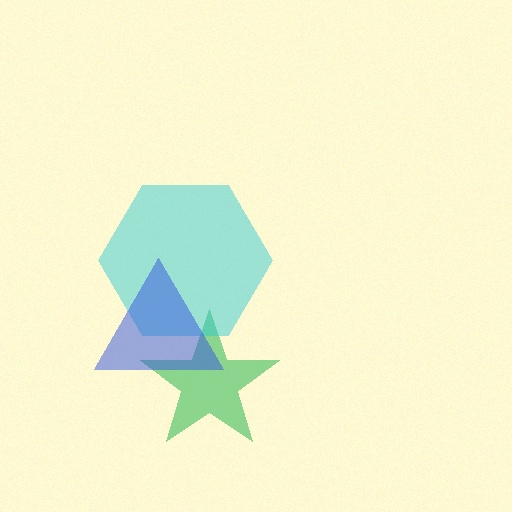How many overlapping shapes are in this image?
There are 3 overlapping shapes in the image.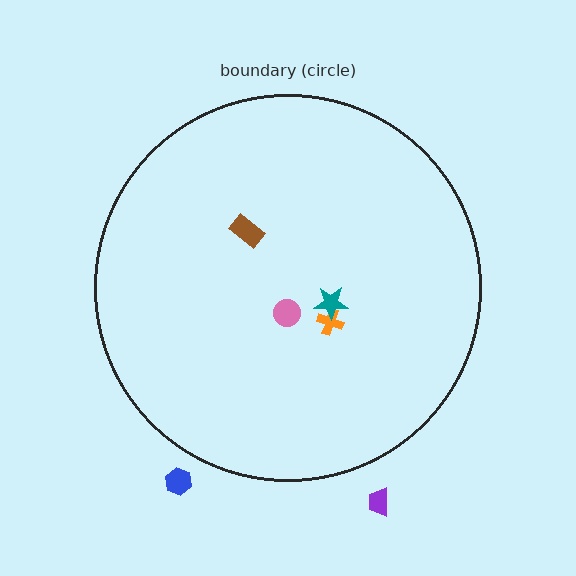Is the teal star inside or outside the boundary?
Inside.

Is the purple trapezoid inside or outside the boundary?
Outside.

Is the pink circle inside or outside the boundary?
Inside.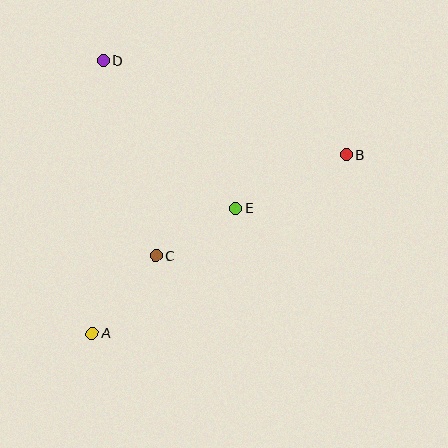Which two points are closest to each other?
Points C and E are closest to each other.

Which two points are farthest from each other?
Points A and B are farthest from each other.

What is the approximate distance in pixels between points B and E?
The distance between B and E is approximately 122 pixels.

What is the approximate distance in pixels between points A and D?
The distance between A and D is approximately 273 pixels.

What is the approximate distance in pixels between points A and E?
The distance between A and E is approximately 190 pixels.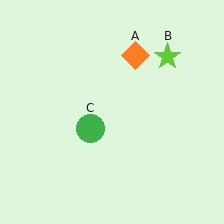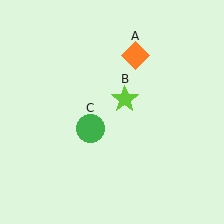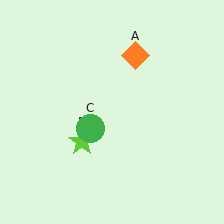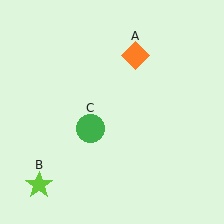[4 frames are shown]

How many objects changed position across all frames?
1 object changed position: lime star (object B).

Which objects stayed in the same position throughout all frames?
Orange diamond (object A) and green circle (object C) remained stationary.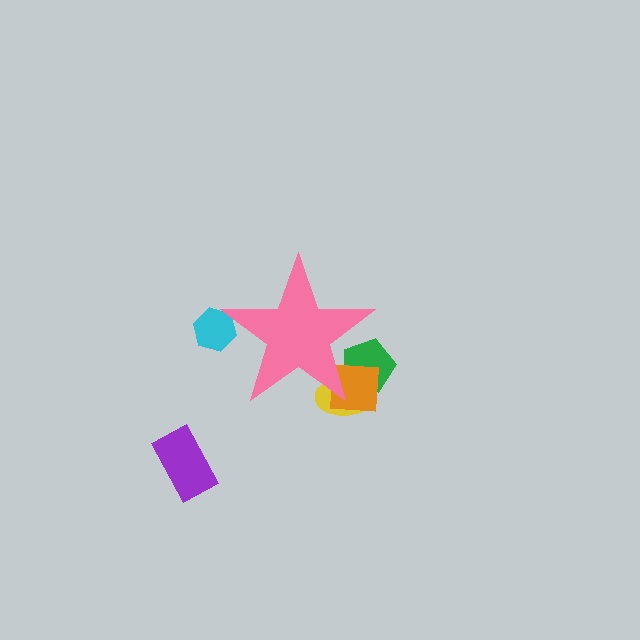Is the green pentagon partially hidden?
Yes, the green pentagon is partially hidden behind the pink star.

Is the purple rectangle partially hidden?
No, the purple rectangle is fully visible.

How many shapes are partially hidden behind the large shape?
4 shapes are partially hidden.